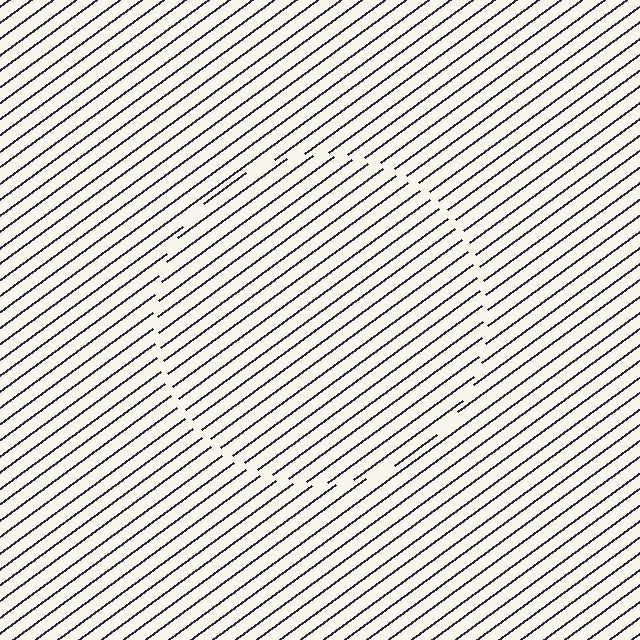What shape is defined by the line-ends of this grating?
An illusory circle. The interior of the shape contains the same grating, shifted by half a period — the contour is defined by the phase discontinuity where line-ends from the inner and outer gratings abut.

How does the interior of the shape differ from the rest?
The interior of the shape contains the same grating, shifted by half a period — the contour is defined by the phase discontinuity where line-ends from the inner and outer gratings abut.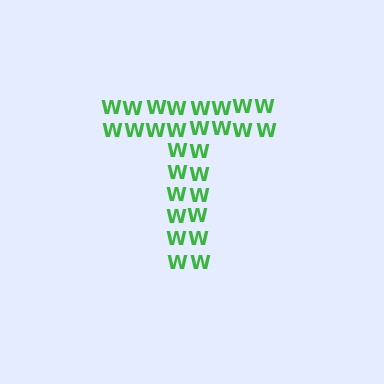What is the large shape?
The large shape is the letter T.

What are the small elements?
The small elements are letter W's.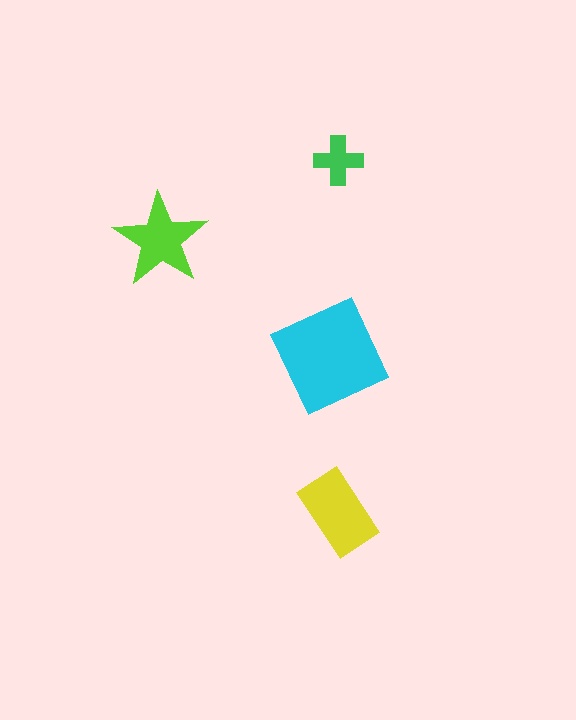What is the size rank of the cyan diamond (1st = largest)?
1st.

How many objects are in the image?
There are 4 objects in the image.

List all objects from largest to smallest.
The cyan diamond, the yellow rectangle, the lime star, the green cross.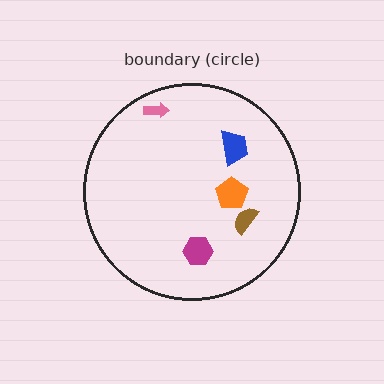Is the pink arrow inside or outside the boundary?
Inside.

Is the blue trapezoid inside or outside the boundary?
Inside.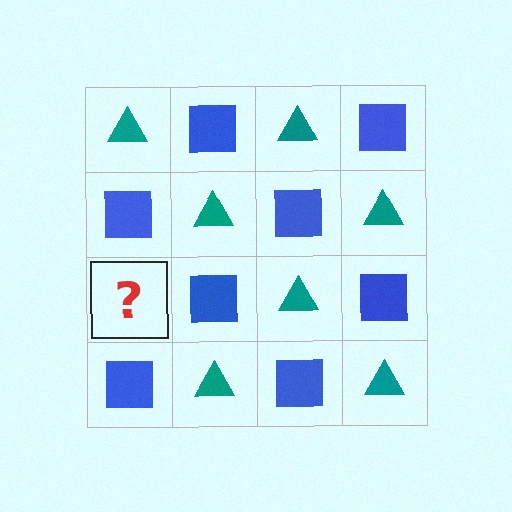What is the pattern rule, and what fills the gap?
The rule is that it alternates teal triangle and blue square in a checkerboard pattern. The gap should be filled with a teal triangle.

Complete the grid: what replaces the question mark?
The question mark should be replaced with a teal triangle.